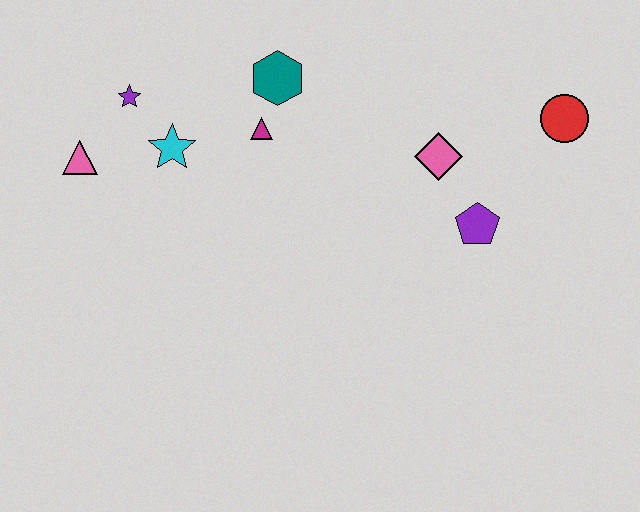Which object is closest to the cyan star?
The purple star is closest to the cyan star.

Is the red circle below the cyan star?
No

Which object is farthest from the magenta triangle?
The red circle is farthest from the magenta triangle.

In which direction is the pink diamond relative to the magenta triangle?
The pink diamond is to the right of the magenta triangle.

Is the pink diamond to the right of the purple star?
Yes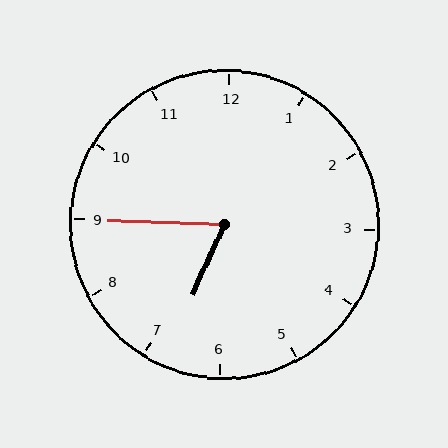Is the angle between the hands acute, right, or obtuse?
It is acute.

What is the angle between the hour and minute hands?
Approximately 68 degrees.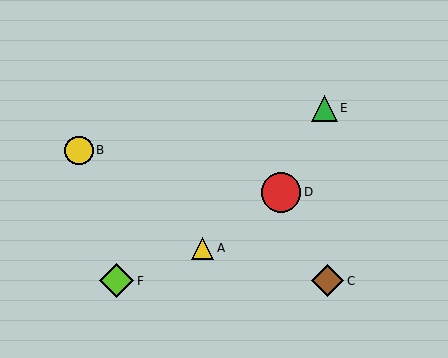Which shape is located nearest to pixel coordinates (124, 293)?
The lime diamond (labeled F) at (117, 281) is nearest to that location.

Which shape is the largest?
The red circle (labeled D) is the largest.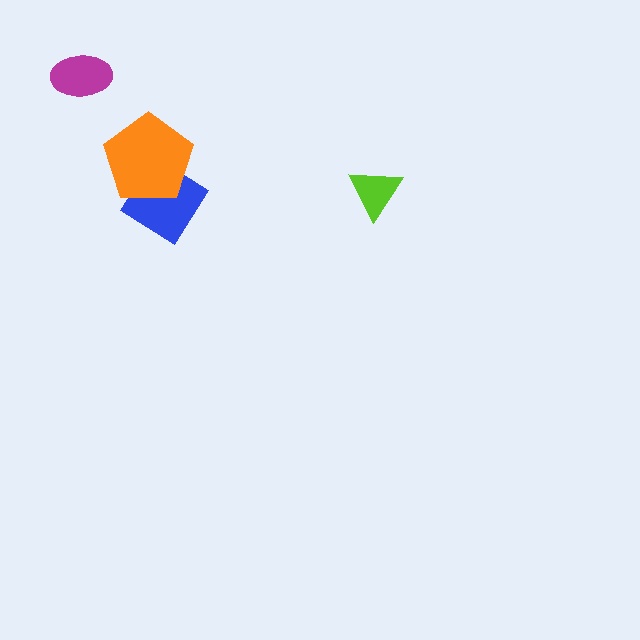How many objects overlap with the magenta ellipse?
0 objects overlap with the magenta ellipse.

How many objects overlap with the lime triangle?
0 objects overlap with the lime triangle.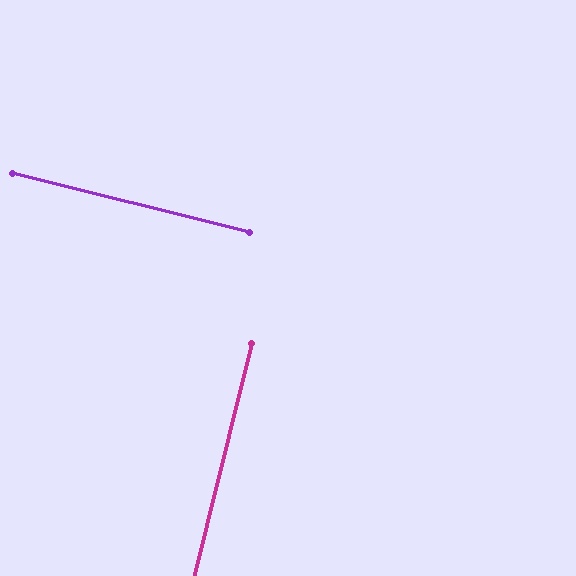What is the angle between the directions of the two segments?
Approximately 90 degrees.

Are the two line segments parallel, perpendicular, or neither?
Perpendicular — they meet at approximately 90°.